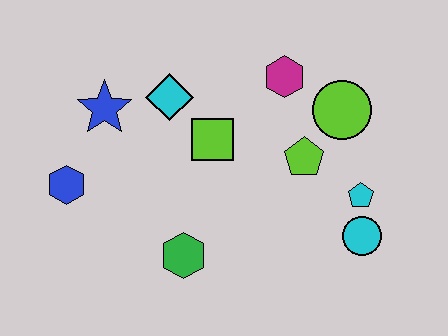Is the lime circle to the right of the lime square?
Yes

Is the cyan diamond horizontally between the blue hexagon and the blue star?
No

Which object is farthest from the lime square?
The cyan circle is farthest from the lime square.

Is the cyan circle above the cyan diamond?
No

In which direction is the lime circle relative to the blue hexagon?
The lime circle is to the right of the blue hexagon.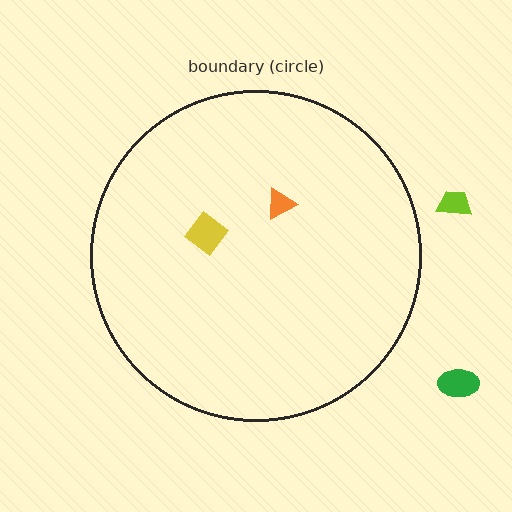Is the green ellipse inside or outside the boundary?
Outside.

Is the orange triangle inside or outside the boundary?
Inside.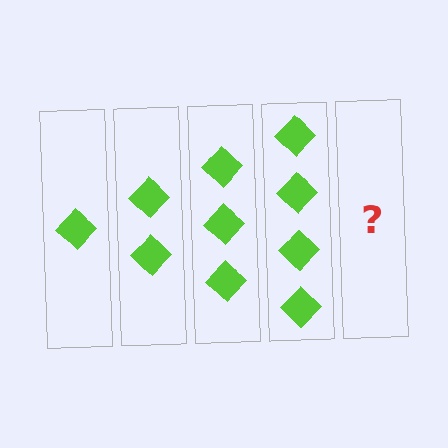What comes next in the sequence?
The next element should be 5 diamonds.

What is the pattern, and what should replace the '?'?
The pattern is that each step adds one more diamond. The '?' should be 5 diamonds.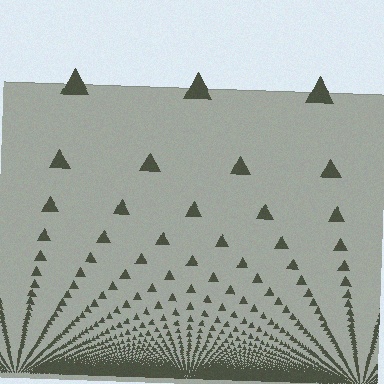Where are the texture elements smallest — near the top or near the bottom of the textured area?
Near the bottom.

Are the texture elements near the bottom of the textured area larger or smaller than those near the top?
Smaller. The gradient is inverted — elements near the bottom are smaller and denser.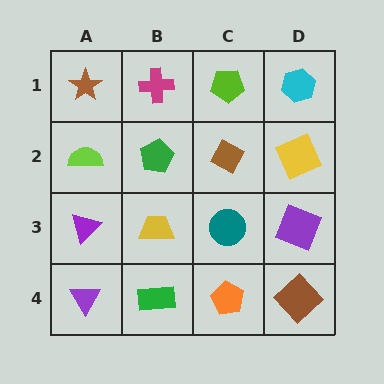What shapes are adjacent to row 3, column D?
A yellow square (row 2, column D), a brown diamond (row 4, column D), a teal circle (row 3, column C).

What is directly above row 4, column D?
A purple square.